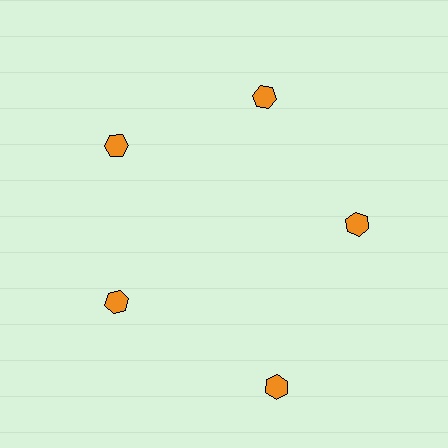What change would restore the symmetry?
The symmetry would be restored by moving it inward, back onto the ring so that all 5 hexagons sit at equal angles and equal distance from the center.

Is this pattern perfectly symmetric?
No. The 5 orange hexagons are arranged in a ring, but one element near the 5 o'clock position is pushed outward from the center, breaking the 5-fold rotational symmetry.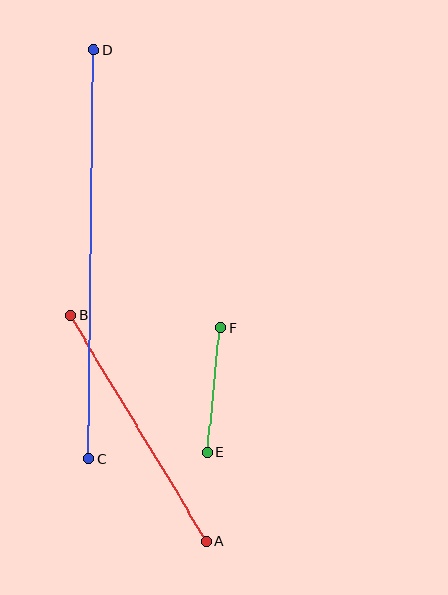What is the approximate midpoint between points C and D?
The midpoint is at approximately (91, 254) pixels.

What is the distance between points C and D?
The distance is approximately 409 pixels.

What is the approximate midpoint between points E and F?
The midpoint is at approximately (214, 390) pixels.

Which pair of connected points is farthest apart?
Points C and D are farthest apart.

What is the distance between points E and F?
The distance is approximately 125 pixels.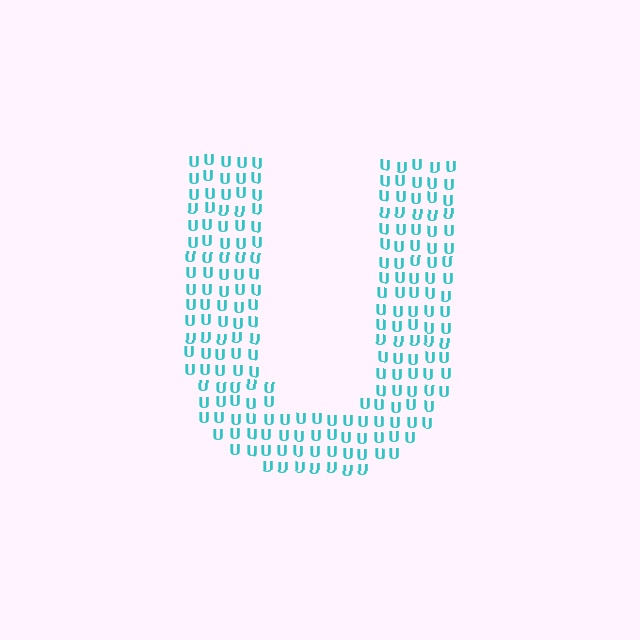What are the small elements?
The small elements are letter U's.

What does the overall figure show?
The overall figure shows the letter U.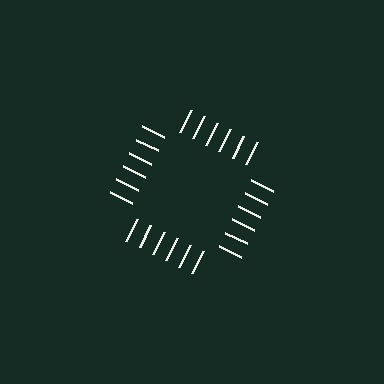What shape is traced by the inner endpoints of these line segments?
An illusory square — the line segments terminate on its edges but no continuous stroke is drawn.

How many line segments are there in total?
24 — 6 along each of the 4 edges.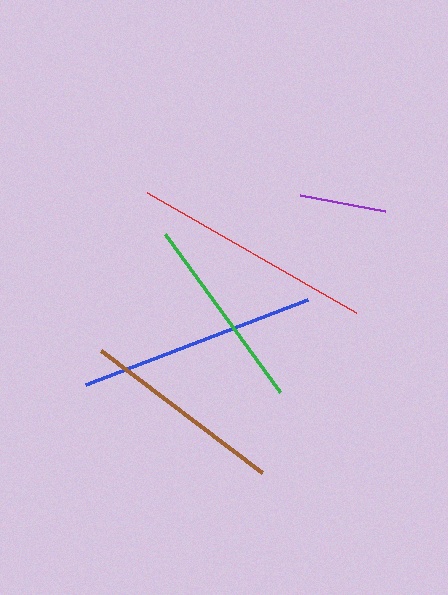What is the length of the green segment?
The green segment is approximately 195 pixels long.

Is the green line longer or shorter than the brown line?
The brown line is longer than the green line.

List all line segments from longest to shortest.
From longest to shortest: red, blue, brown, green, purple.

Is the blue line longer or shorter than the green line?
The blue line is longer than the green line.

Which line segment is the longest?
The red line is the longest at approximately 241 pixels.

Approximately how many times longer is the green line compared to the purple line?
The green line is approximately 2.2 times the length of the purple line.